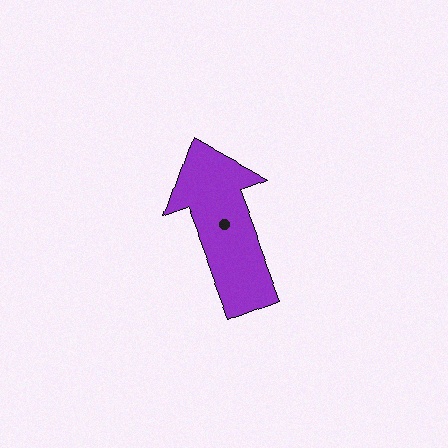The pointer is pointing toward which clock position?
Roughly 11 o'clock.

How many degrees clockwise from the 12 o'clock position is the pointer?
Approximately 339 degrees.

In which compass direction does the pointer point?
North.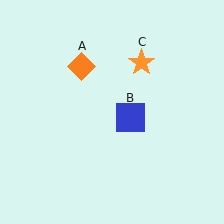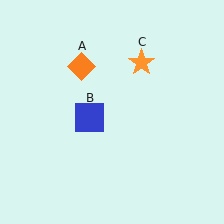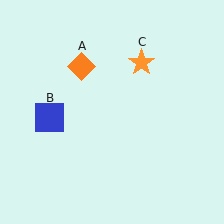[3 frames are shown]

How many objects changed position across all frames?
1 object changed position: blue square (object B).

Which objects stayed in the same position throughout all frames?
Orange diamond (object A) and orange star (object C) remained stationary.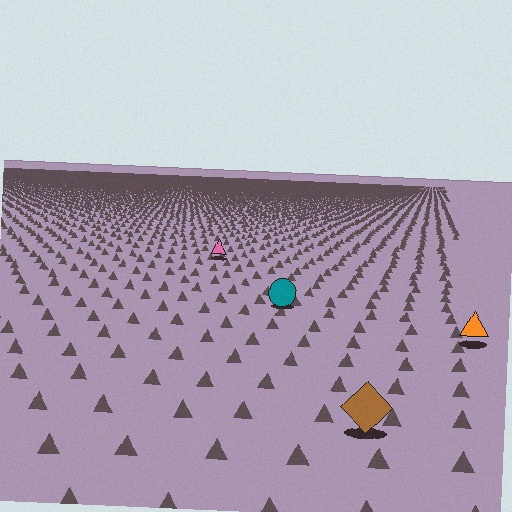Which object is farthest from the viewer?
The pink triangle is farthest from the viewer. It appears smaller and the ground texture around it is denser.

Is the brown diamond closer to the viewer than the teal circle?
Yes. The brown diamond is closer — you can tell from the texture gradient: the ground texture is coarser near it.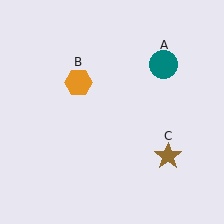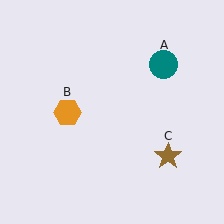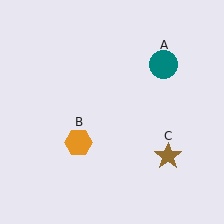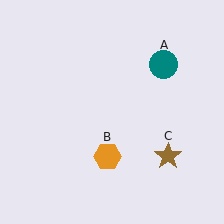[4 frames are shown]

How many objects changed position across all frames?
1 object changed position: orange hexagon (object B).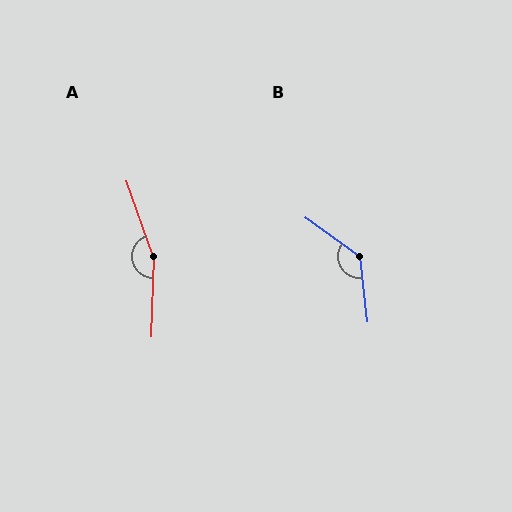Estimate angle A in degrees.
Approximately 159 degrees.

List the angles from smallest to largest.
B (132°), A (159°).